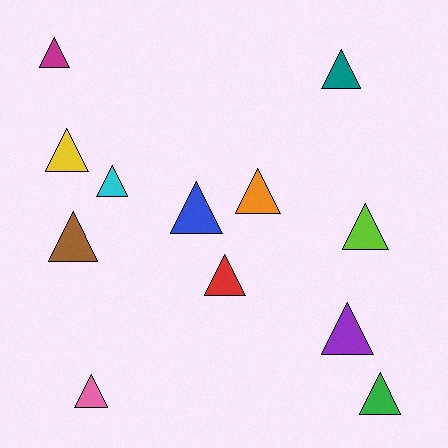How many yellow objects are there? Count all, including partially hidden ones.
There is 1 yellow object.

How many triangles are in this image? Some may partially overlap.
There are 12 triangles.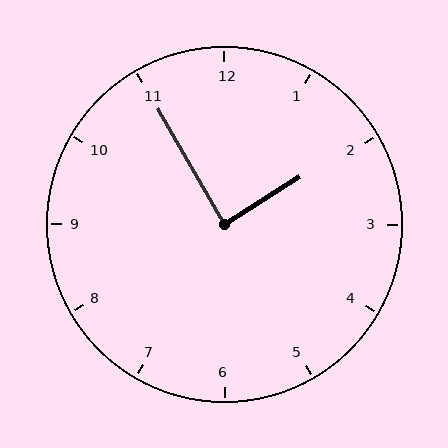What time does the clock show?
1:55.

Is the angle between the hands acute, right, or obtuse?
It is right.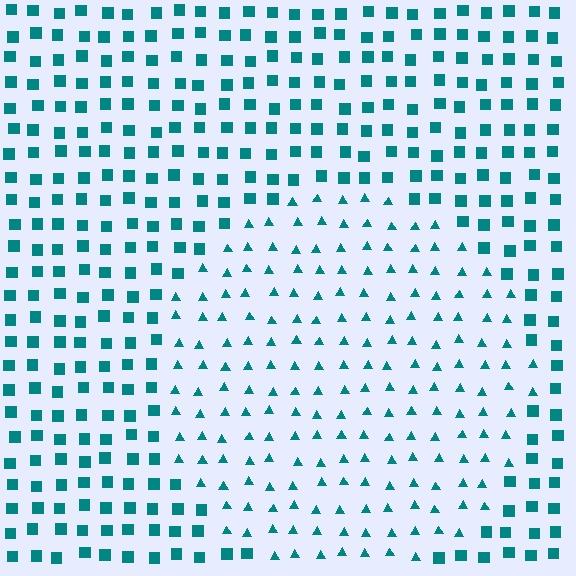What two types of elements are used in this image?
The image uses triangles inside the circle region and squares outside it.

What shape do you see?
I see a circle.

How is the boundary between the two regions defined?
The boundary is defined by a change in element shape: triangles inside vs. squares outside. All elements share the same color and spacing.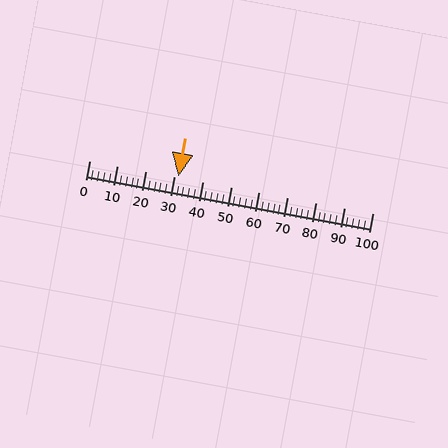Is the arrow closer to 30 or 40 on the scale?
The arrow is closer to 30.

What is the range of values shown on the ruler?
The ruler shows values from 0 to 100.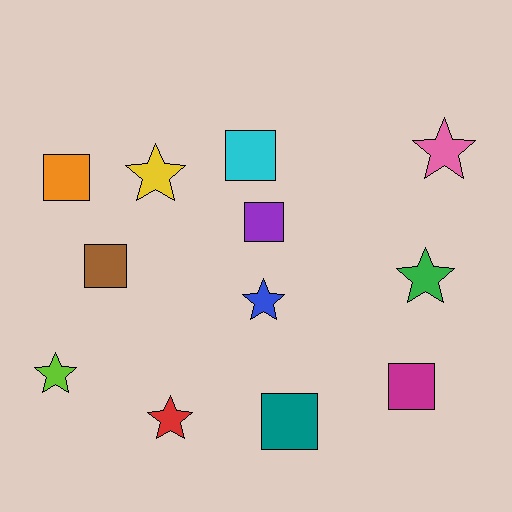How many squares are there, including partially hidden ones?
There are 6 squares.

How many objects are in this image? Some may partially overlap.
There are 12 objects.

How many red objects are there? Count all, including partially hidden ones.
There is 1 red object.